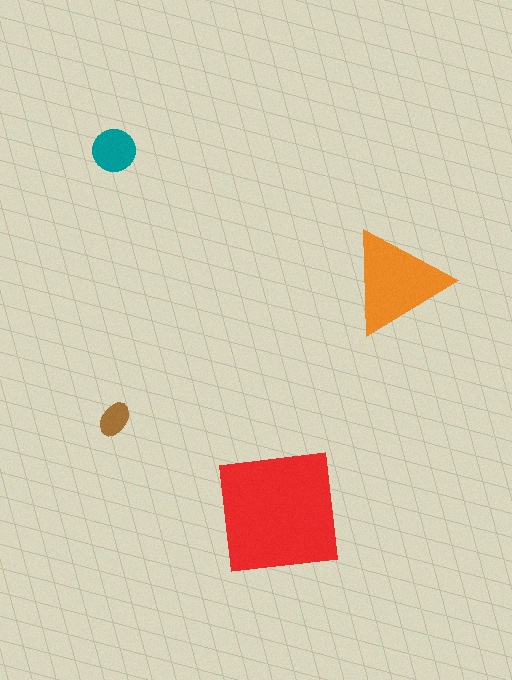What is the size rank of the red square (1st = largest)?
1st.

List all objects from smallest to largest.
The brown ellipse, the teal circle, the orange triangle, the red square.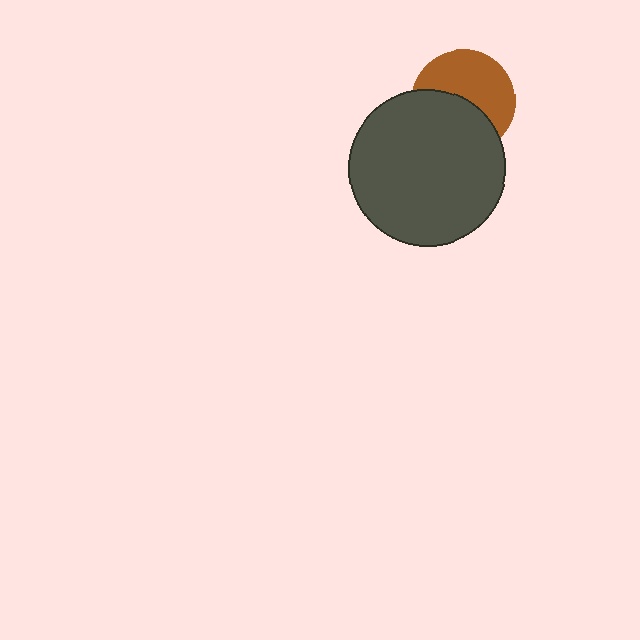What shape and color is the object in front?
The object in front is a dark gray circle.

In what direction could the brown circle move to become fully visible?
The brown circle could move up. That would shift it out from behind the dark gray circle entirely.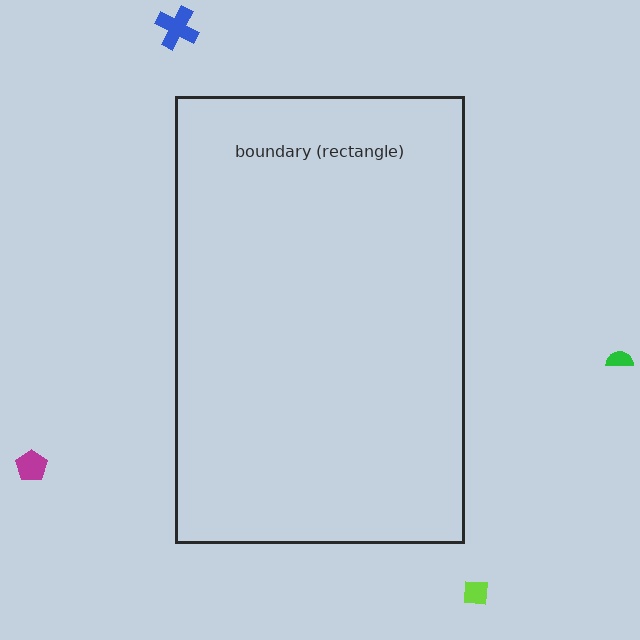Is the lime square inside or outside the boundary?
Outside.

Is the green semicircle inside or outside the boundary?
Outside.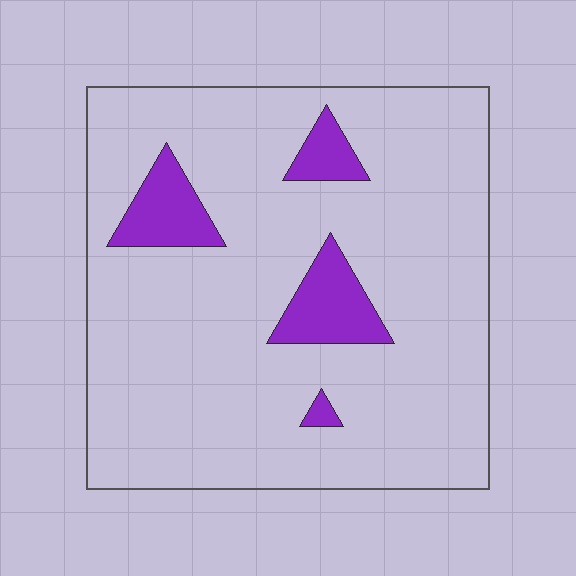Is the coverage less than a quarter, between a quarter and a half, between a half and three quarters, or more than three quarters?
Less than a quarter.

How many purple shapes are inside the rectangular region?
4.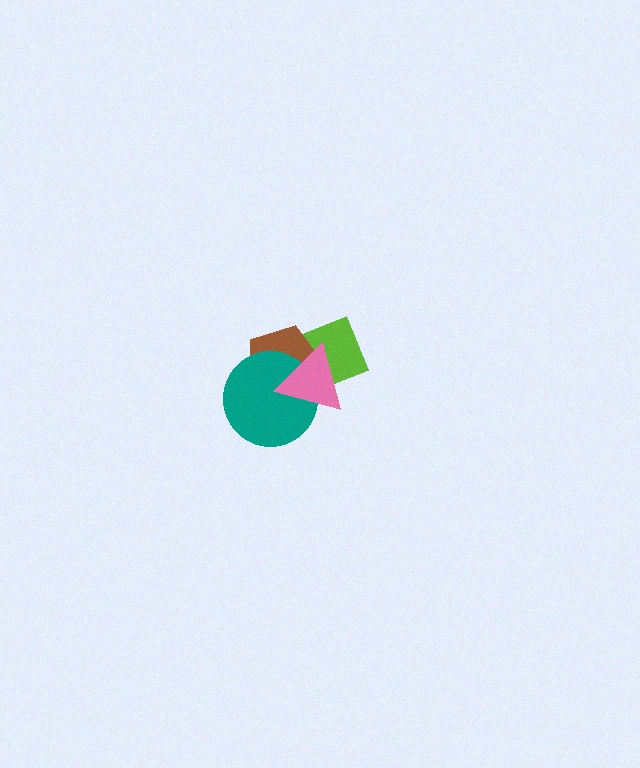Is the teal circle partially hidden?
Yes, it is partially covered by another shape.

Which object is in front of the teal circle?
The pink triangle is in front of the teal circle.